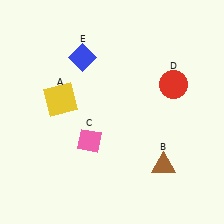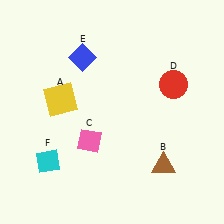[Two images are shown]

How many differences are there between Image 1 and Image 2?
There is 1 difference between the two images.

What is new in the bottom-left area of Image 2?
A cyan diamond (F) was added in the bottom-left area of Image 2.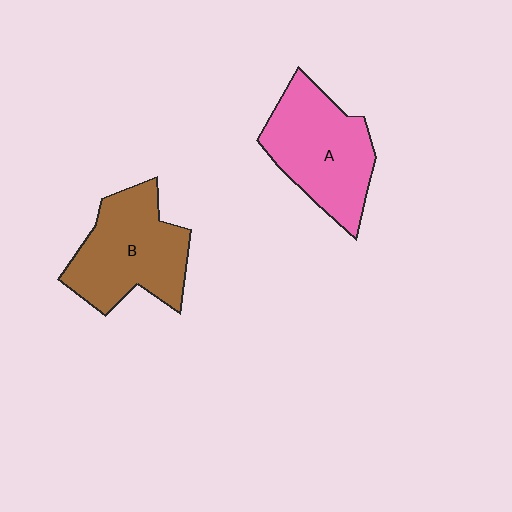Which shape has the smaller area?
Shape B (brown).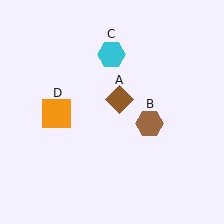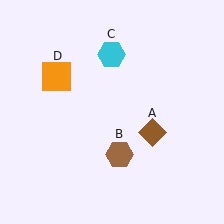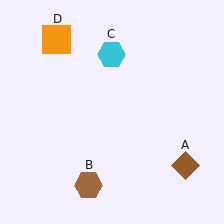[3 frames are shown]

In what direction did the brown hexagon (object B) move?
The brown hexagon (object B) moved down and to the left.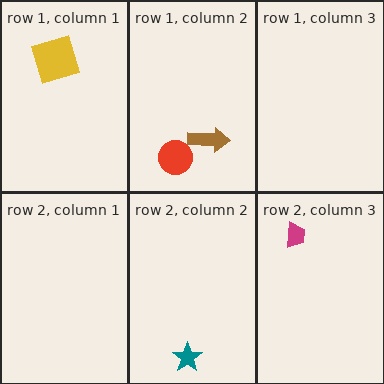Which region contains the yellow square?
The row 1, column 1 region.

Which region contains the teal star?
The row 2, column 2 region.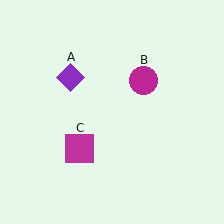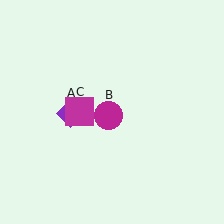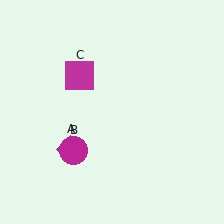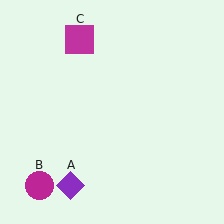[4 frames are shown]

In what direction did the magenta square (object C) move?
The magenta square (object C) moved up.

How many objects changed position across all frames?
3 objects changed position: purple diamond (object A), magenta circle (object B), magenta square (object C).